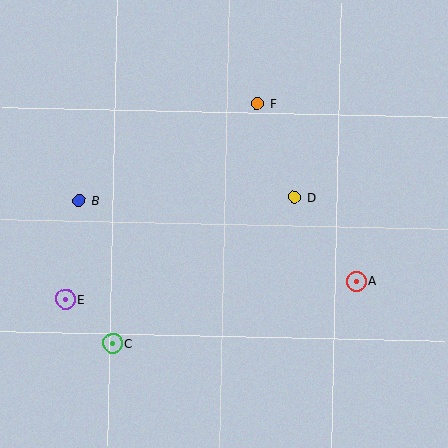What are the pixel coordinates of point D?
Point D is at (294, 197).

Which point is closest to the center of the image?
Point D at (294, 197) is closest to the center.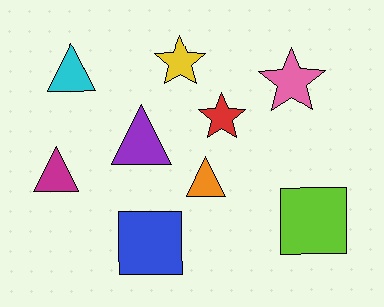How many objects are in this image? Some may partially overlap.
There are 9 objects.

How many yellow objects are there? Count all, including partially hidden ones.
There is 1 yellow object.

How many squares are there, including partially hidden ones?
There are 2 squares.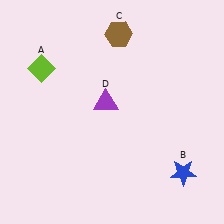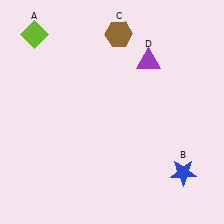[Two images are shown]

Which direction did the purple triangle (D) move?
The purple triangle (D) moved right.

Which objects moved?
The objects that moved are: the lime diamond (A), the purple triangle (D).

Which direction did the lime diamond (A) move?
The lime diamond (A) moved up.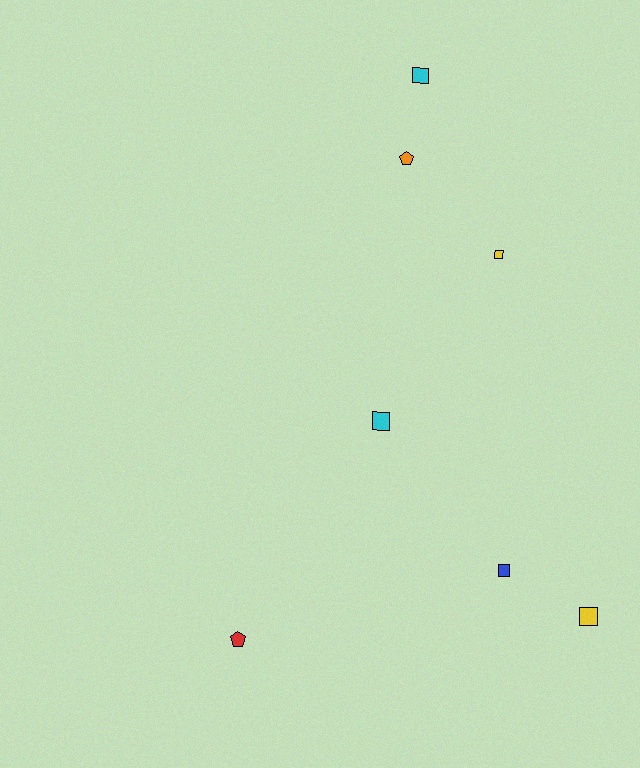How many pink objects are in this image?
There are no pink objects.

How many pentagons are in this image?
There are 2 pentagons.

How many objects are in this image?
There are 7 objects.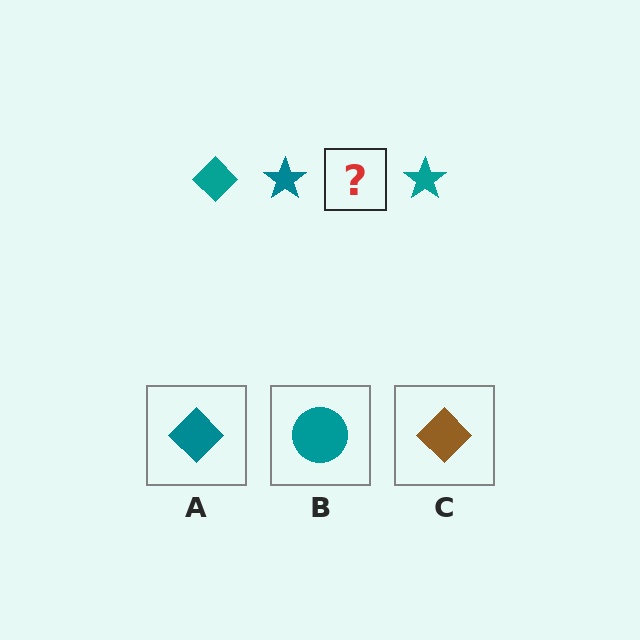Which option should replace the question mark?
Option A.